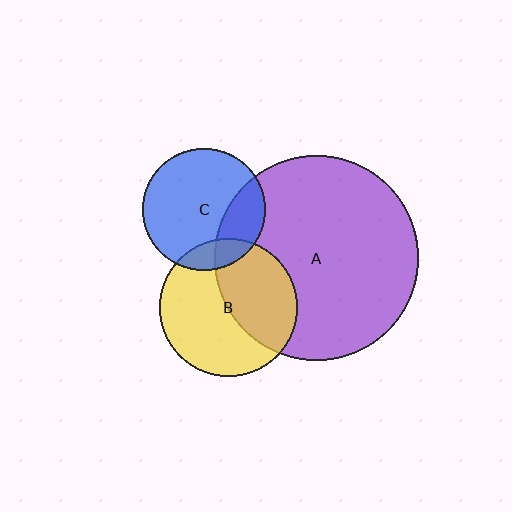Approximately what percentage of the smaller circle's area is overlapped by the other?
Approximately 25%.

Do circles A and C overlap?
Yes.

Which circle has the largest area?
Circle A (purple).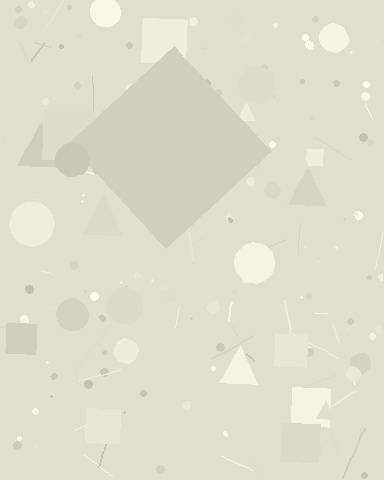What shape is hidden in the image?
A diamond is hidden in the image.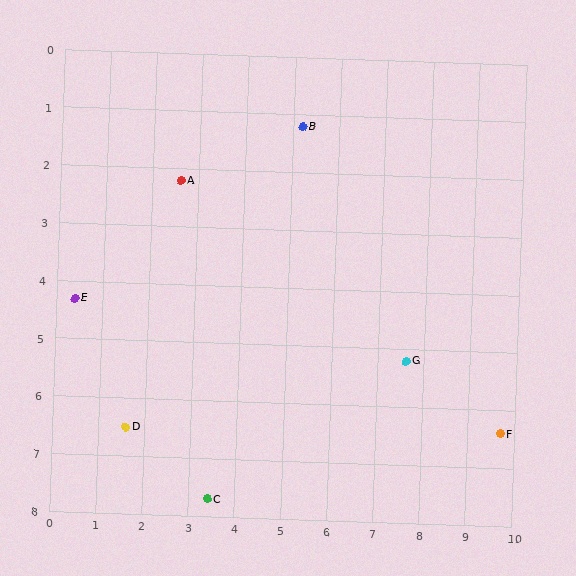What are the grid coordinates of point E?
Point E is at approximately (0.4, 4.3).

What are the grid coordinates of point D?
Point D is at approximately (1.6, 6.5).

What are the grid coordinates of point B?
Point B is at approximately (5.2, 1.2).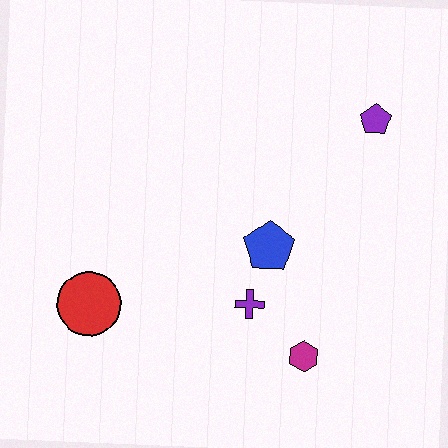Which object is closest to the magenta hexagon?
The purple cross is closest to the magenta hexagon.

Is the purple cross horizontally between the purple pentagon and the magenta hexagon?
No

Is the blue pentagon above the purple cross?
Yes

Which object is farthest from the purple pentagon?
The red circle is farthest from the purple pentagon.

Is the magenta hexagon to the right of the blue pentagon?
Yes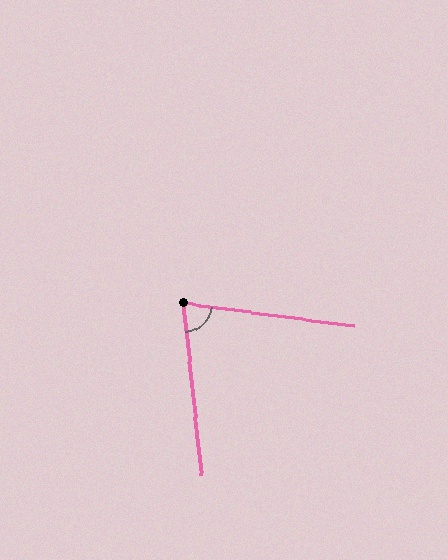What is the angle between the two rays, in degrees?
Approximately 77 degrees.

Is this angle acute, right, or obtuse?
It is acute.